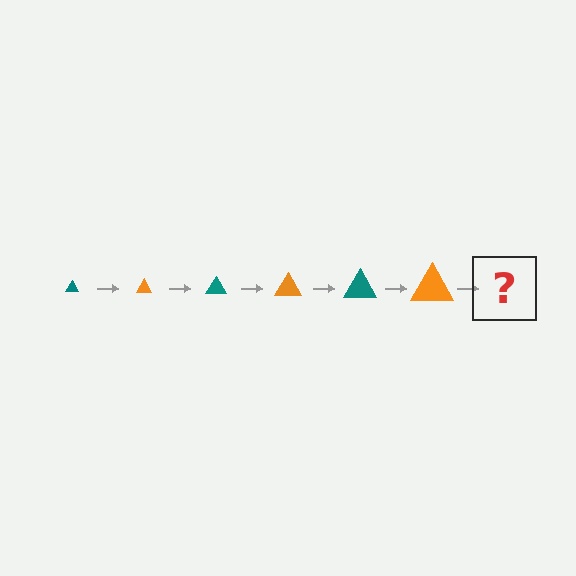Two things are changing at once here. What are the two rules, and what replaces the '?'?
The two rules are that the triangle grows larger each step and the color cycles through teal and orange. The '?' should be a teal triangle, larger than the previous one.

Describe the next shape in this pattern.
It should be a teal triangle, larger than the previous one.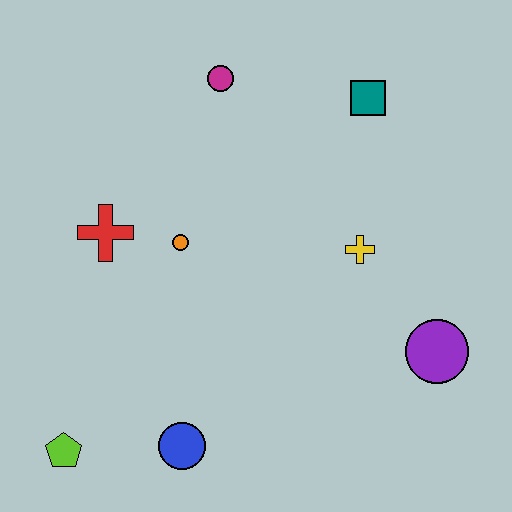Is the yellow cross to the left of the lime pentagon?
No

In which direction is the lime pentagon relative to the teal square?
The lime pentagon is below the teal square.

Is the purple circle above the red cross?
No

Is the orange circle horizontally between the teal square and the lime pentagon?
Yes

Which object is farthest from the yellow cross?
The lime pentagon is farthest from the yellow cross.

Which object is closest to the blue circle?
The lime pentagon is closest to the blue circle.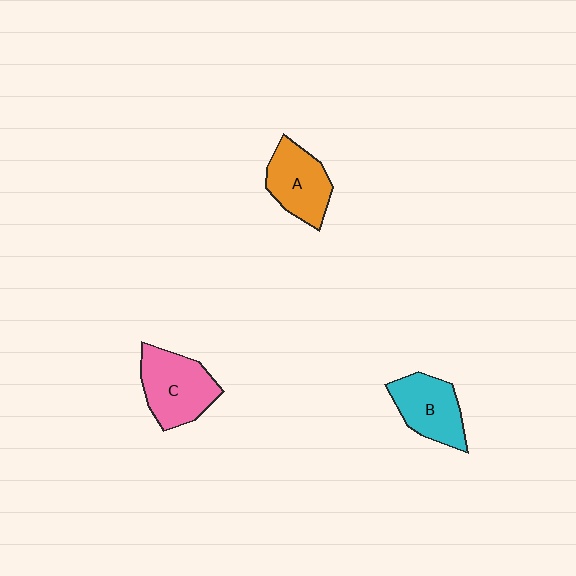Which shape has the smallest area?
Shape A (orange).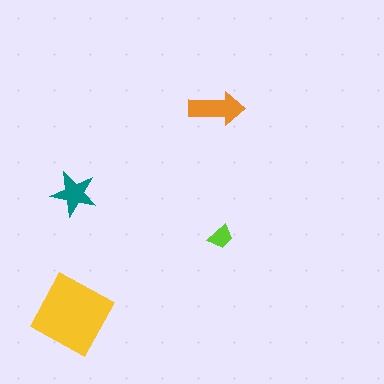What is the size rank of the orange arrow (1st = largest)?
2nd.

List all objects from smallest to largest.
The lime trapezoid, the teal star, the orange arrow, the yellow diamond.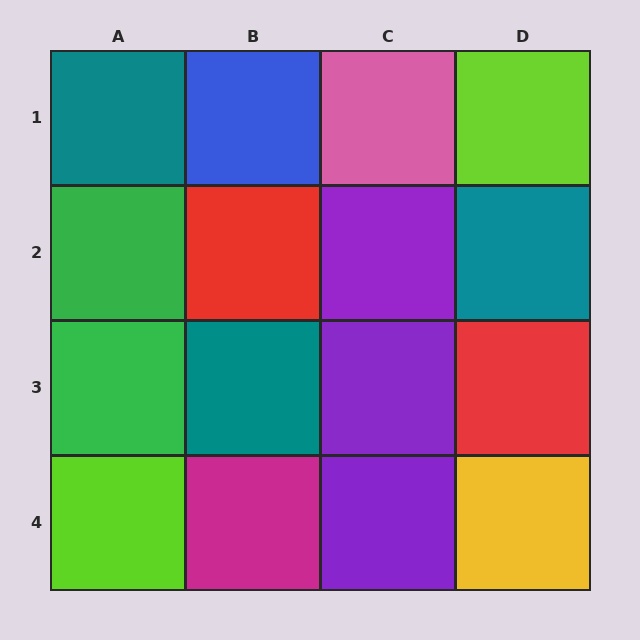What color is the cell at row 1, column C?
Pink.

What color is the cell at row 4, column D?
Yellow.